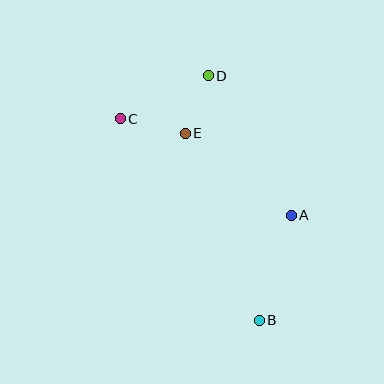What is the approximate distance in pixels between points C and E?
The distance between C and E is approximately 67 pixels.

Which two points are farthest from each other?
Points B and D are farthest from each other.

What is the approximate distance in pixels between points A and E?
The distance between A and E is approximately 134 pixels.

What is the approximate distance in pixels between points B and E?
The distance between B and E is approximately 201 pixels.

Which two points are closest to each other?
Points D and E are closest to each other.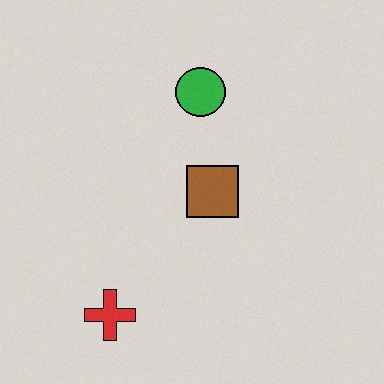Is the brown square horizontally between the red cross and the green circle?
No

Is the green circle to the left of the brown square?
Yes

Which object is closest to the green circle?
The brown square is closest to the green circle.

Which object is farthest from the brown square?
The red cross is farthest from the brown square.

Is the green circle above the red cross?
Yes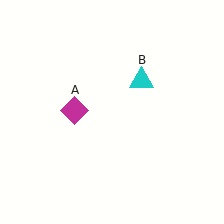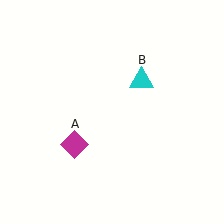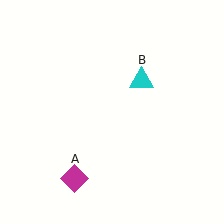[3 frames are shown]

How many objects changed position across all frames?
1 object changed position: magenta diamond (object A).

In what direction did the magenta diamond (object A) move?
The magenta diamond (object A) moved down.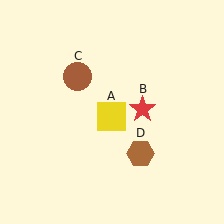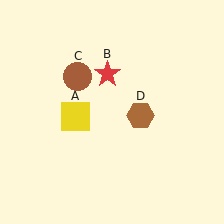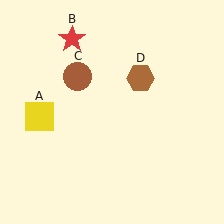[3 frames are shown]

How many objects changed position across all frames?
3 objects changed position: yellow square (object A), red star (object B), brown hexagon (object D).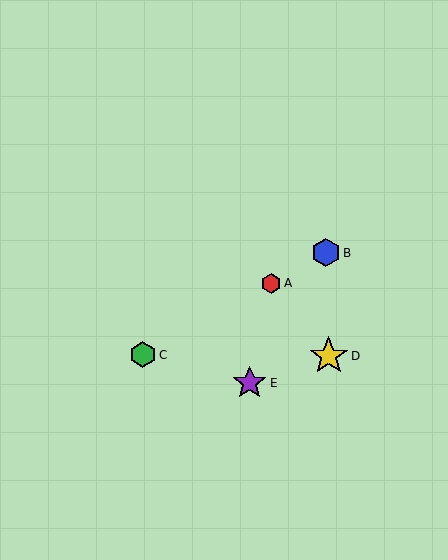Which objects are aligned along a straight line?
Objects A, B, C are aligned along a straight line.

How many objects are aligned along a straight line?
3 objects (A, B, C) are aligned along a straight line.